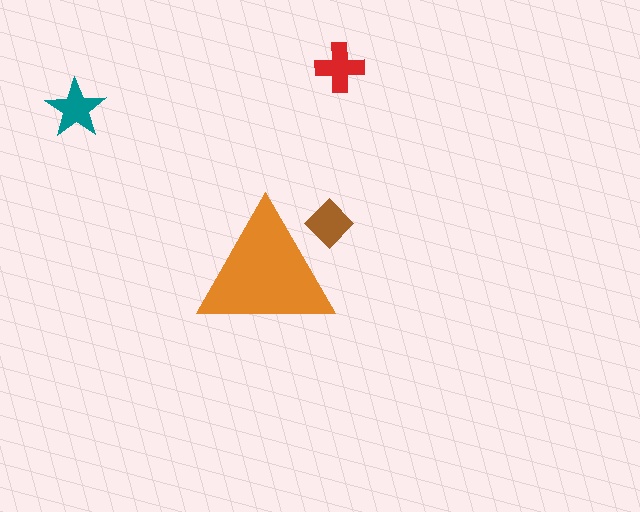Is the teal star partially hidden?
No, the teal star is fully visible.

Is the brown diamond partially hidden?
Yes, the brown diamond is partially hidden behind the orange triangle.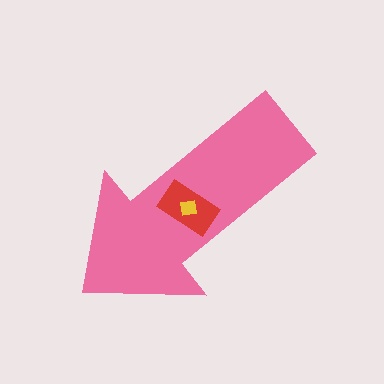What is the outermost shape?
The pink arrow.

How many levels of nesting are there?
3.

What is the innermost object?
The yellow square.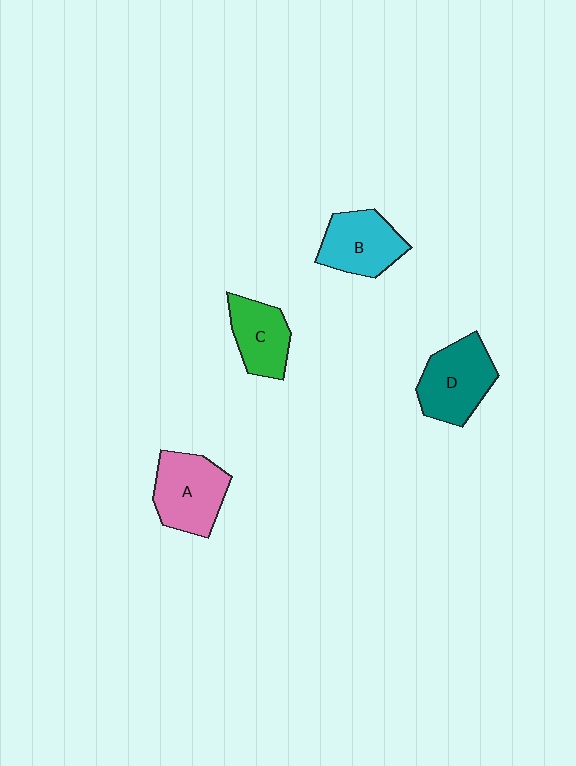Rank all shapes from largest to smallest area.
From largest to smallest: D (teal), A (pink), B (cyan), C (green).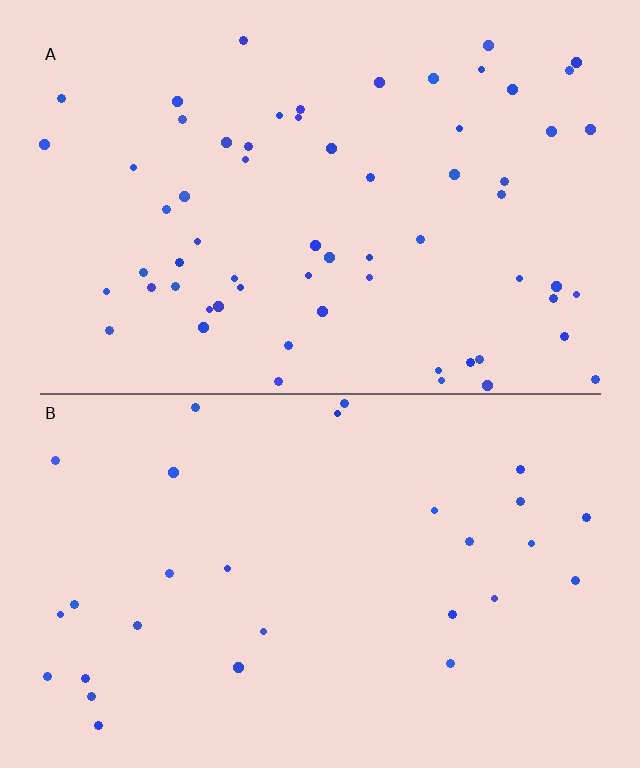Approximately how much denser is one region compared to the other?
Approximately 2.2× — region A over region B.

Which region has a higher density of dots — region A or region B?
A (the top).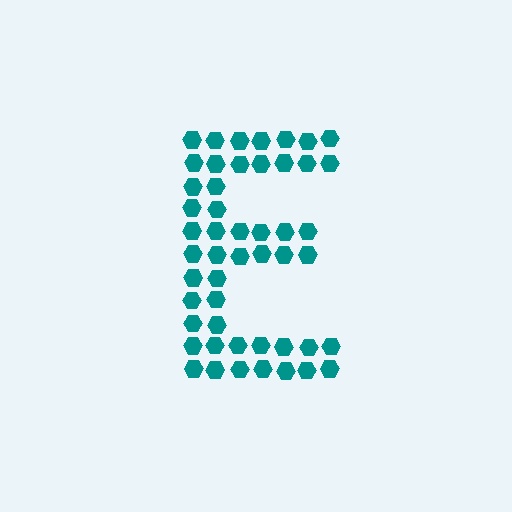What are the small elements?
The small elements are hexagons.